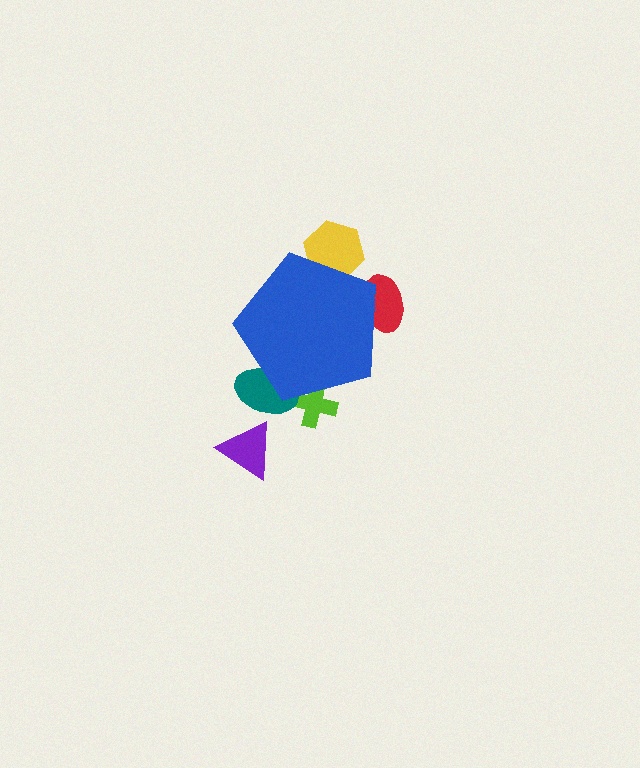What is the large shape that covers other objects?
A blue pentagon.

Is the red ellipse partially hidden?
Yes, the red ellipse is partially hidden behind the blue pentagon.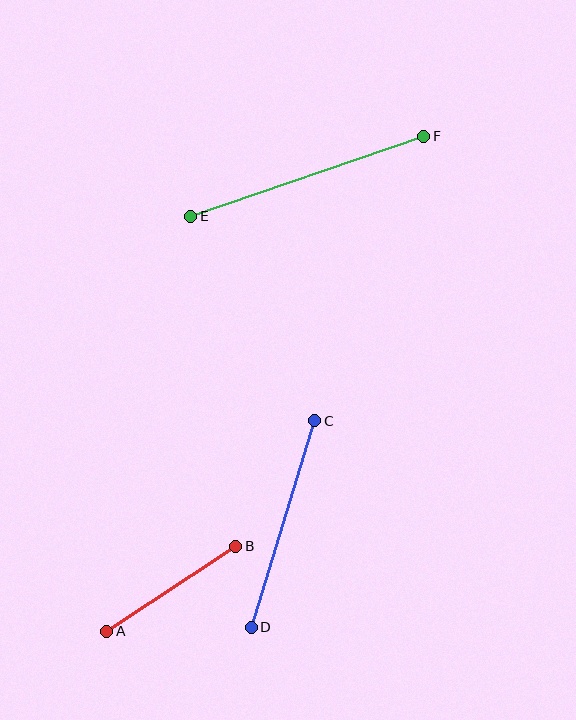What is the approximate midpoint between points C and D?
The midpoint is at approximately (283, 524) pixels.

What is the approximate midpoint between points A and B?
The midpoint is at approximately (171, 589) pixels.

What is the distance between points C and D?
The distance is approximately 216 pixels.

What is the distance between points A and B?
The distance is approximately 154 pixels.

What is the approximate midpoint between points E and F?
The midpoint is at approximately (307, 176) pixels.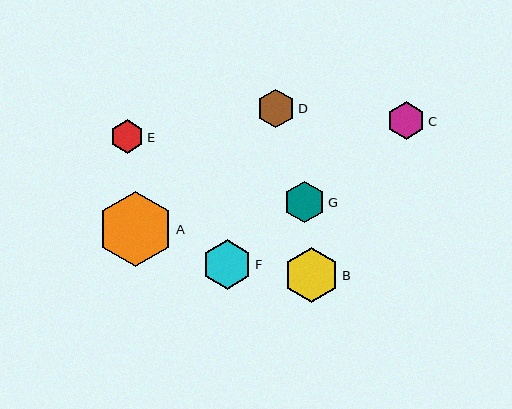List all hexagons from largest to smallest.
From largest to smallest: A, B, F, G, D, C, E.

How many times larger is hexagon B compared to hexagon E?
Hexagon B is approximately 1.6 times the size of hexagon E.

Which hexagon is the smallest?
Hexagon E is the smallest with a size of approximately 34 pixels.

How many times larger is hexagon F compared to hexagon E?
Hexagon F is approximately 1.5 times the size of hexagon E.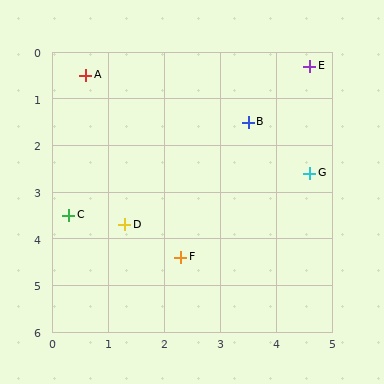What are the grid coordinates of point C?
Point C is at approximately (0.3, 3.5).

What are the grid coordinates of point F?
Point F is at approximately (2.3, 4.4).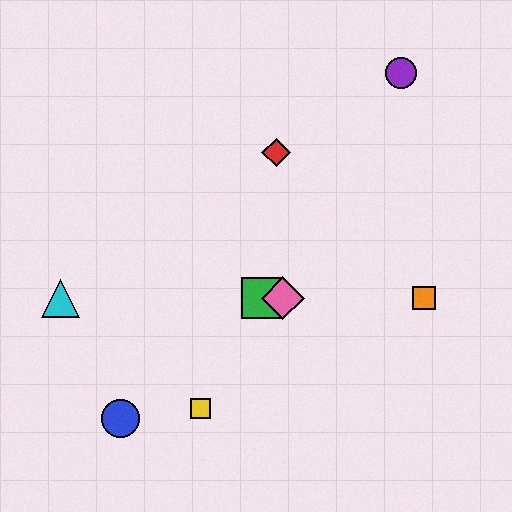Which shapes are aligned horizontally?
The green square, the orange square, the cyan triangle, the pink diamond are aligned horizontally.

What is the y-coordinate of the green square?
The green square is at y≈298.